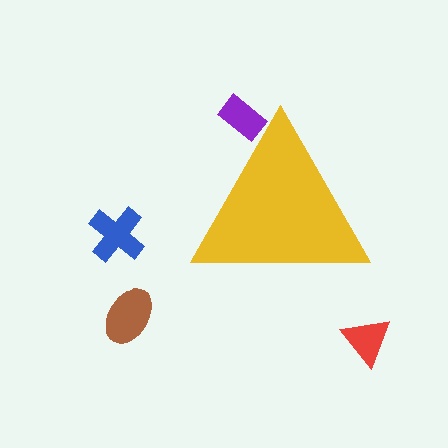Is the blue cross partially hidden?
No, the blue cross is fully visible.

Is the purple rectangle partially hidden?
Yes, the purple rectangle is partially hidden behind the yellow triangle.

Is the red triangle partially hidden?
No, the red triangle is fully visible.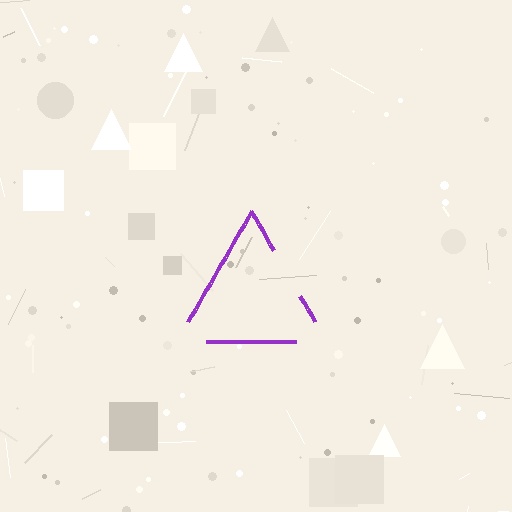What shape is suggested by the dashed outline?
The dashed outline suggests a triangle.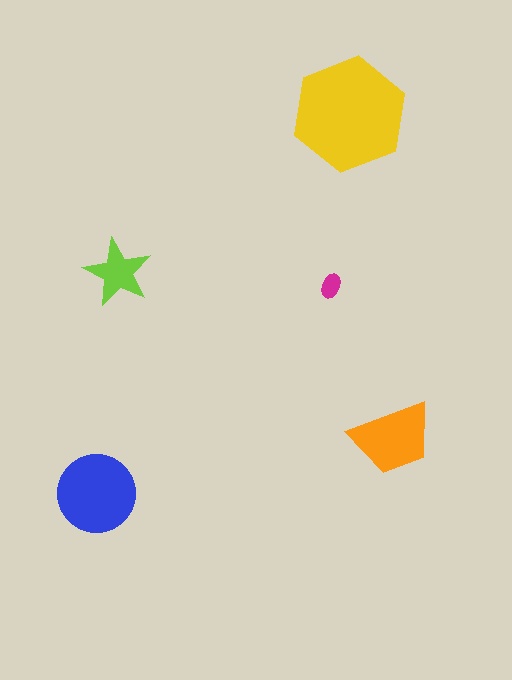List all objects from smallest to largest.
The magenta ellipse, the lime star, the orange trapezoid, the blue circle, the yellow hexagon.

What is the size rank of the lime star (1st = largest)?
4th.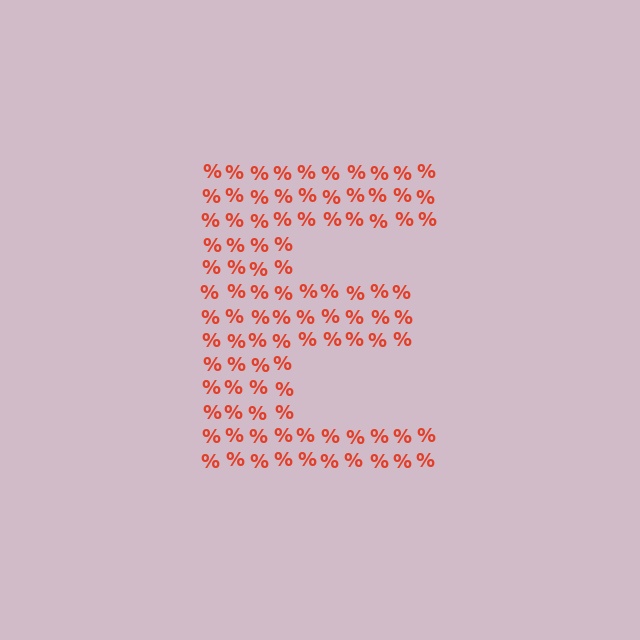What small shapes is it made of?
It is made of small percent signs.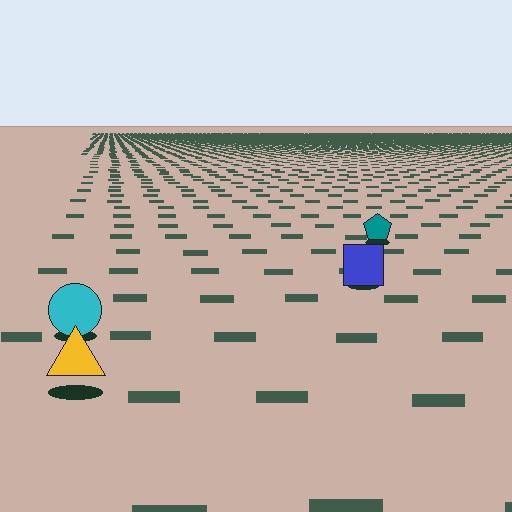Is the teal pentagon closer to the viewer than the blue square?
No. The blue square is closer — you can tell from the texture gradient: the ground texture is coarser near it.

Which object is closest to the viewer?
The yellow triangle is closest. The texture marks near it are larger and more spread out.